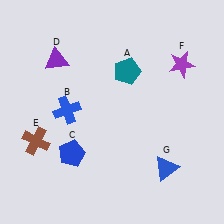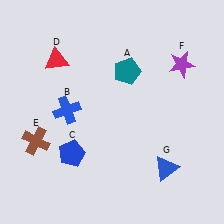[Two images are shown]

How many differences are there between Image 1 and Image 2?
There is 1 difference between the two images.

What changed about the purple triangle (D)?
In Image 1, D is purple. In Image 2, it changed to red.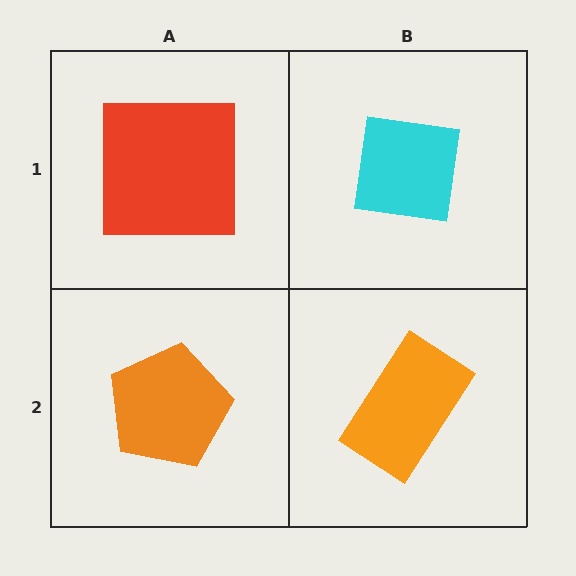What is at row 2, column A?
An orange pentagon.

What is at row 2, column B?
An orange rectangle.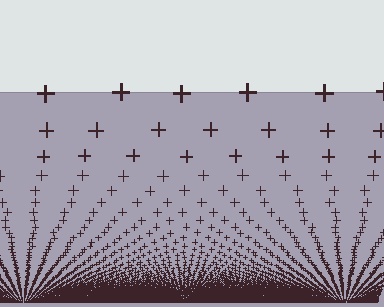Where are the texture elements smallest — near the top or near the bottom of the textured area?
Near the bottom.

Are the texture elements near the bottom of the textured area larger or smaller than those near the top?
Smaller. The gradient is inverted — elements near the bottom are smaller and denser.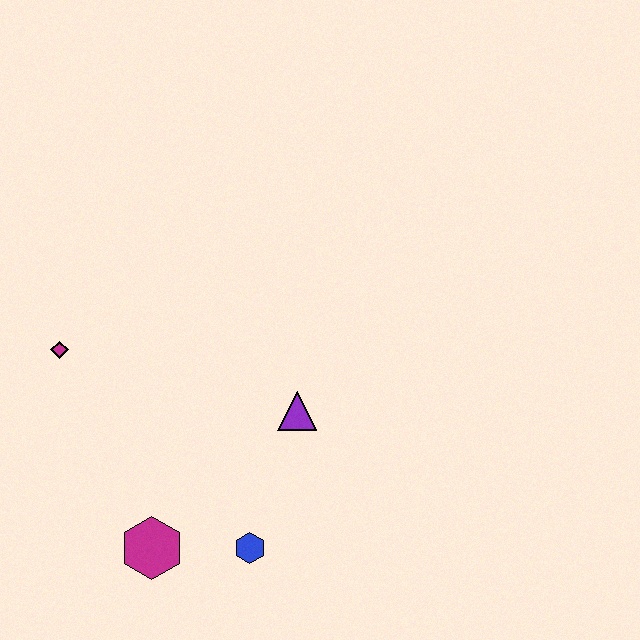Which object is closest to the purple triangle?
The blue hexagon is closest to the purple triangle.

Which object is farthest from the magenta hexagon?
The magenta diamond is farthest from the magenta hexagon.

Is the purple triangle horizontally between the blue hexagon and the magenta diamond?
No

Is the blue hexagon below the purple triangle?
Yes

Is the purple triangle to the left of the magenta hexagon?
No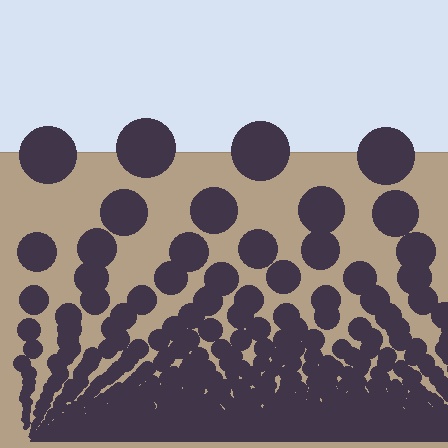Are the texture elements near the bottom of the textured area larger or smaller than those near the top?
Smaller. The gradient is inverted — elements near the bottom are smaller and denser.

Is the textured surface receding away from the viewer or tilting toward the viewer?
The surface appears to tilt toward the viewer. Texture elements get larger and sparser toward the top.